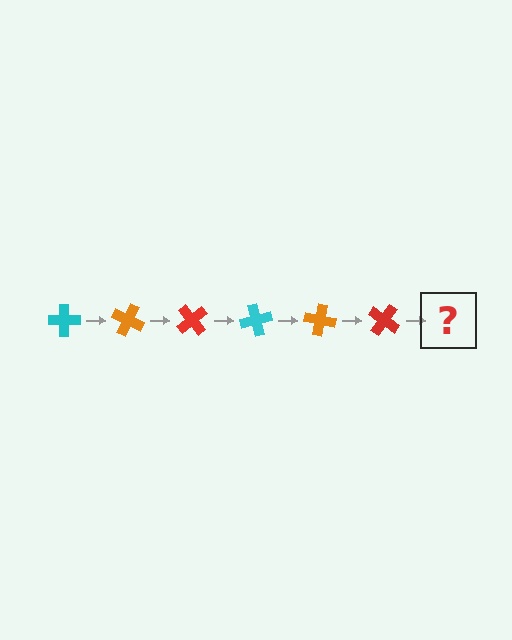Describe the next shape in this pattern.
It should be a cyan cross, rotated 150 degrees from the start.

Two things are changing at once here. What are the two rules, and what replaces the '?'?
The two rules are that it rotates 25 degrees each step and the color cycles through cyan, orange, and red. The '?' should be a cyan cross, rotated 150 degrees from the start.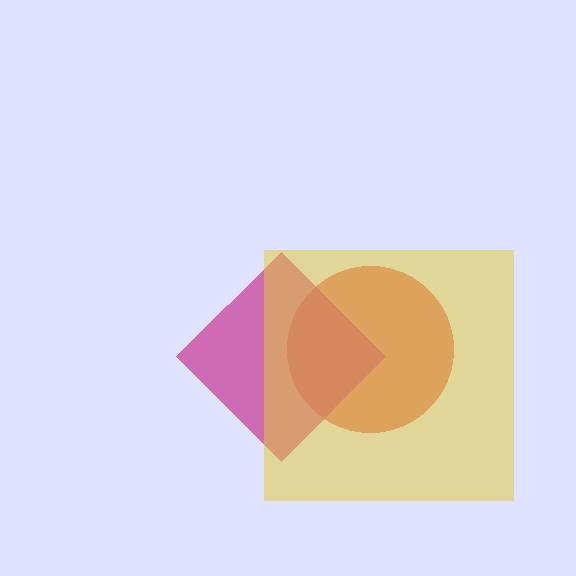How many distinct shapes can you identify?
There are 3 distinct shapes: a red circle, a magenta diamond, a yellow square.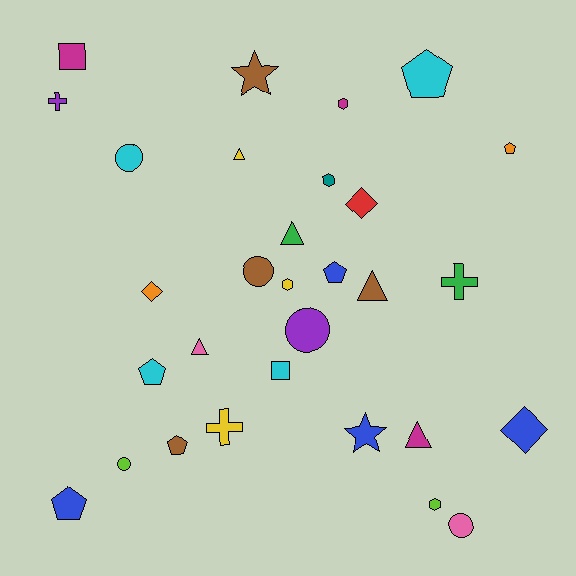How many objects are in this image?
There are 30 objects.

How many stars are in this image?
There are 2 stars.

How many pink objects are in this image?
There are 2 pink objects.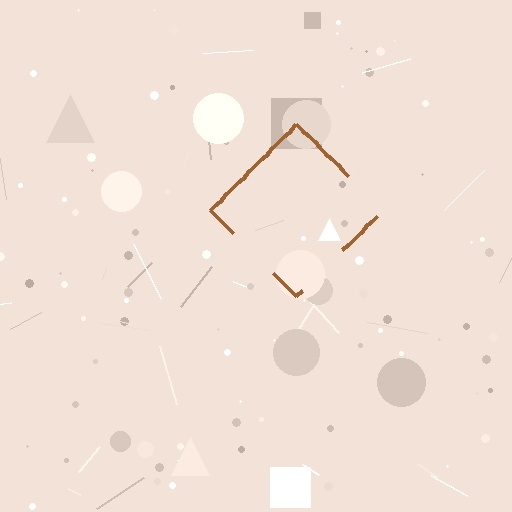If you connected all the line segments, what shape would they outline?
They would outline a diamond.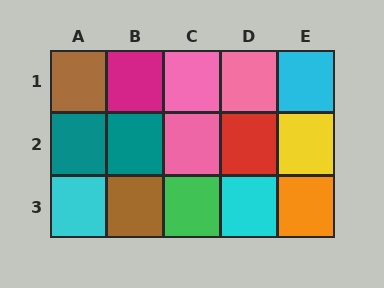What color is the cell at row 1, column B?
Magenta.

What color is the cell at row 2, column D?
Red.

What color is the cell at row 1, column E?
Cyan.